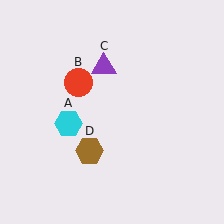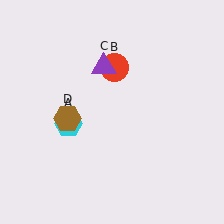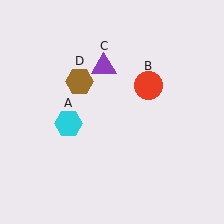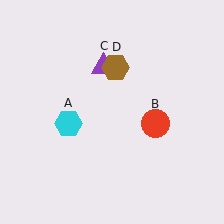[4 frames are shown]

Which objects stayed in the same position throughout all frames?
Cyan hexagon (object A) and purple triangle (object C) remained stationary.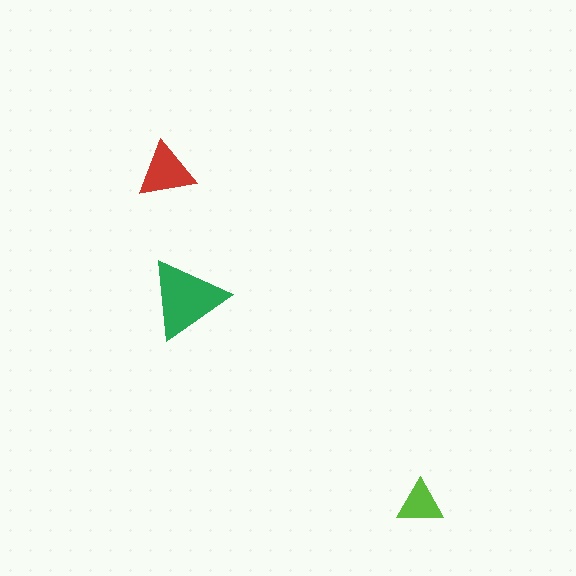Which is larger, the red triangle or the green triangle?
The green one.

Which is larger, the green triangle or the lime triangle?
The green one.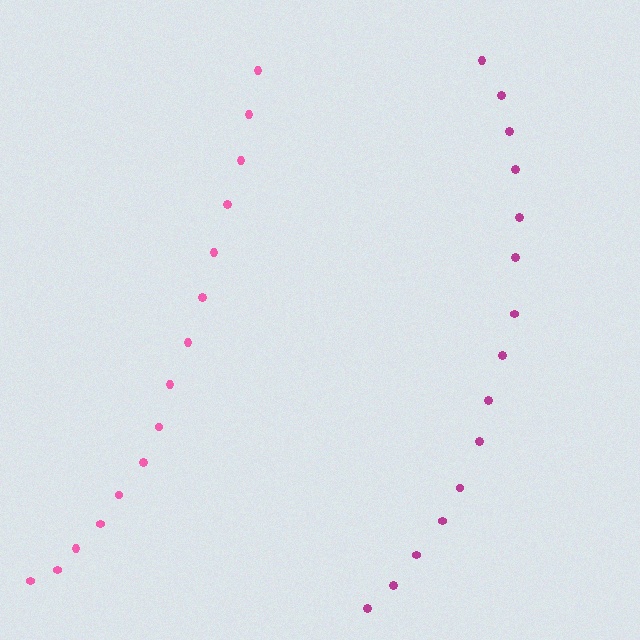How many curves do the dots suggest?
There are 2 distinct paths.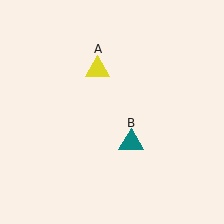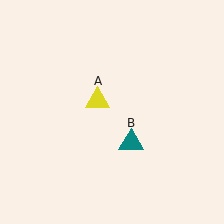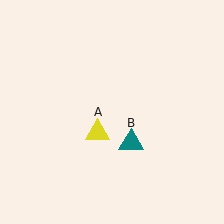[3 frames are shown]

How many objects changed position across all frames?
1 object changed position: yellow triangle (object A).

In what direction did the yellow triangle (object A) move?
The yellow triangle (object A) moved down.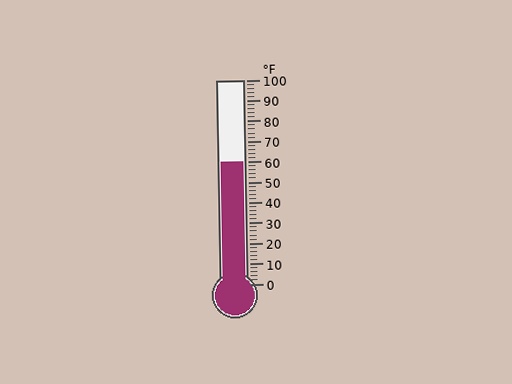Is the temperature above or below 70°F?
The temperature is below 70°F.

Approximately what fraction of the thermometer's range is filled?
The thermometer is filled to approximately 60% of its range.